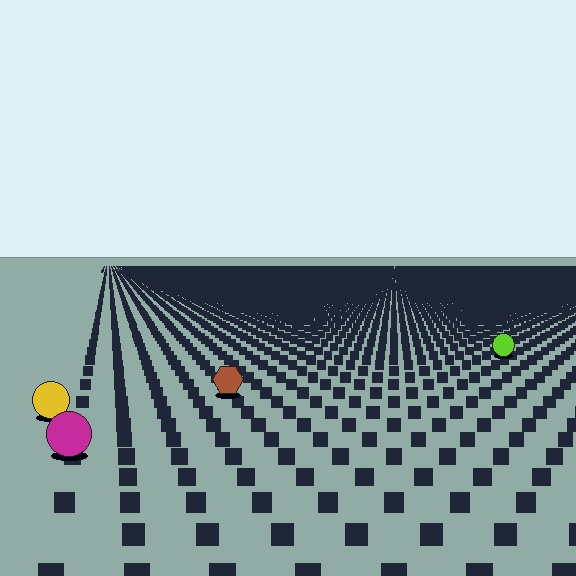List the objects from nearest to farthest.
From nearest to farthest: the magenta circle, the yellow circle, the brown hexagon, the lime circle.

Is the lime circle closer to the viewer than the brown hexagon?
No. The brown hexagon is closer — you can tell from the texture gradient: the ground texture is coarser near it.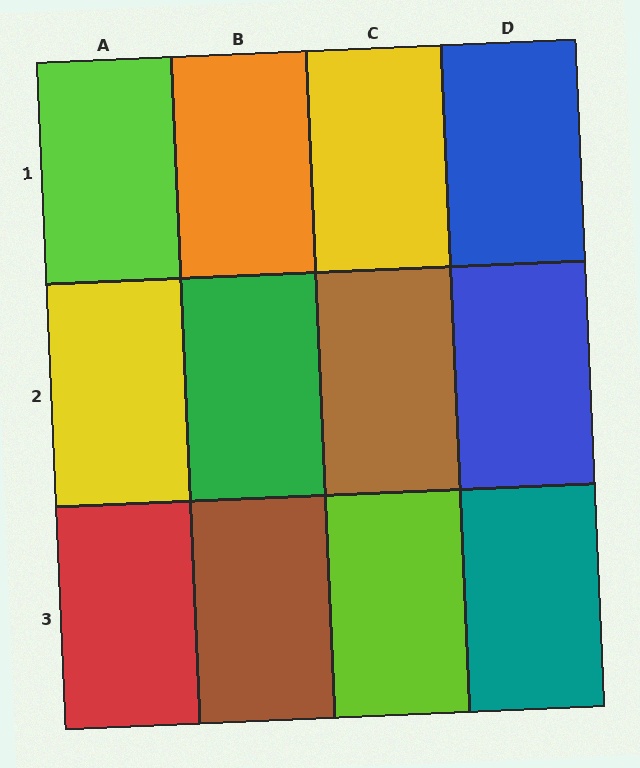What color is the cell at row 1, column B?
Orange.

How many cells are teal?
1 cell is teal.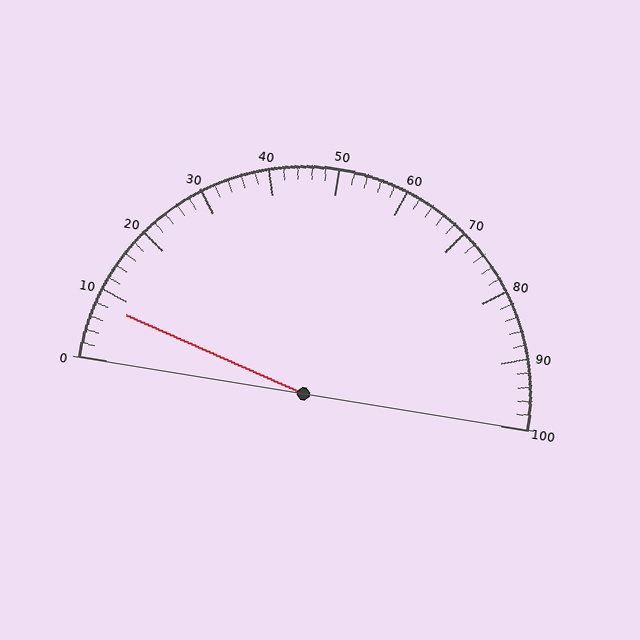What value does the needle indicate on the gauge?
The needle indicates approximately 8.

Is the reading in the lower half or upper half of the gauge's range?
The reading is in the lower half of the range (0 to 100).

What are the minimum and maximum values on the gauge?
The gauge ranges from 0 to 100.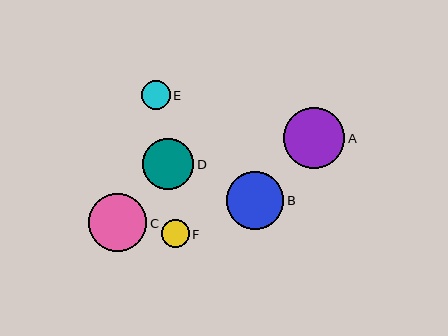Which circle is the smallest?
Circle F is the smallest with a size of approximately 28 pixels.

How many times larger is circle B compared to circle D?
Circle B is approximately 1.1 times the size of circle D.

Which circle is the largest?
Circle A is the largest with a size of approximately 61 pixels.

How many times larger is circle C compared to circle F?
Circle C is approximately 2.1 times the size of circle F.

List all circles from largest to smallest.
From largest to smallest: A, C, B, D, E, F.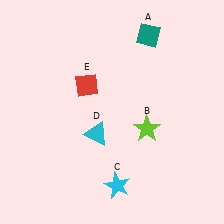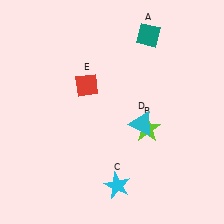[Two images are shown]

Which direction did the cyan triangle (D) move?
The cyan triangle (D) moved right.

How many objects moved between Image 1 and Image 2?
1 object moved between the two images.